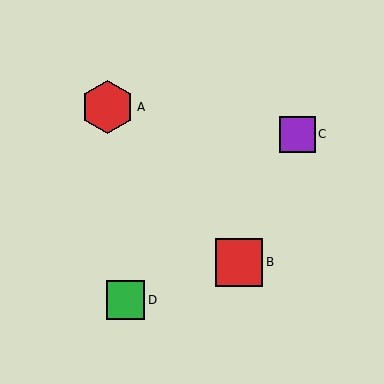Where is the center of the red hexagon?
The center of the red hexagon is at (107, 107).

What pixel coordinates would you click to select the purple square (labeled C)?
Click at (297, 134) to select the purple square C.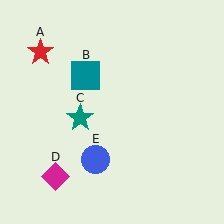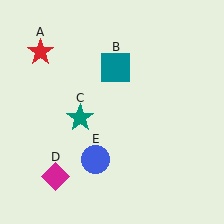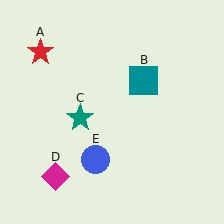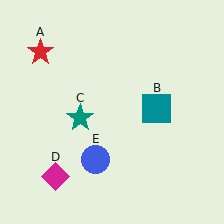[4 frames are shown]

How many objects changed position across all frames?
1 object changed position: teal square (object B).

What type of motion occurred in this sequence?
The teal square (object B) rotated clockwise around the center of the scene.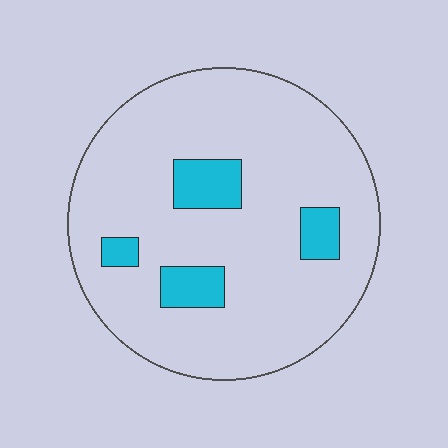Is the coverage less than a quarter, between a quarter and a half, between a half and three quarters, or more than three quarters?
Less than a quarter.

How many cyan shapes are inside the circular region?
4.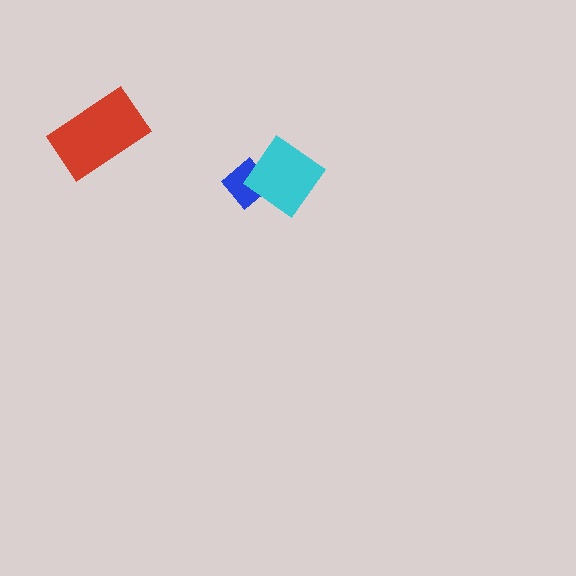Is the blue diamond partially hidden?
Yes, it is partially covered by another shape.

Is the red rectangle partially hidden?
No, no other shape covers it.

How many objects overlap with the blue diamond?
1 object overlaps with the blue diamond.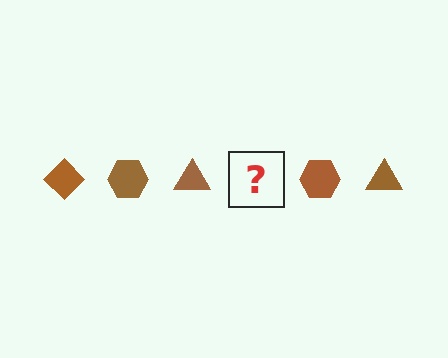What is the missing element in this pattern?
The missing element is a brown diamond.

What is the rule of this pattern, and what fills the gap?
The rule is that the pattern cycles through diamond, hexagon, triangle shapes in brown. The gap should be filled with a brown diamond.